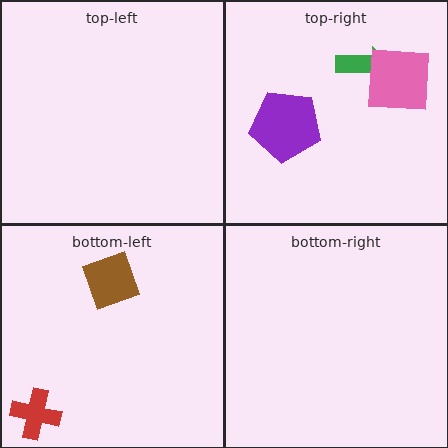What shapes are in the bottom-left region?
The red cross, the brown diamond.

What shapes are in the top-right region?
The green arrow, the purple pentagon, the pink square.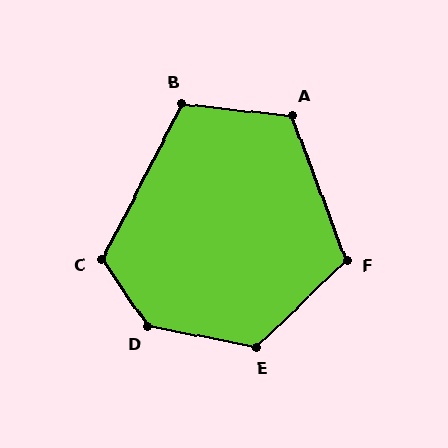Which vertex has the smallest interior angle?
B, at approximately 111 degrees.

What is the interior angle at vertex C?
Approximately 118 degrees (obtuse).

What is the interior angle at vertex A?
Approximately 117 degrees (obtuse).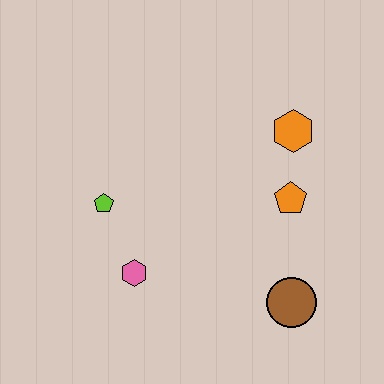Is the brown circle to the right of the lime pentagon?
Yes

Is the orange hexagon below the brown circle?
No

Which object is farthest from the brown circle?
The lime pentagon is farthest from the brown circle.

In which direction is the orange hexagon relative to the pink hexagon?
The orange hexagon is to the right of the pink hexagon.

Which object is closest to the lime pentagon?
The pink hexagon is closest to the lime pentagon.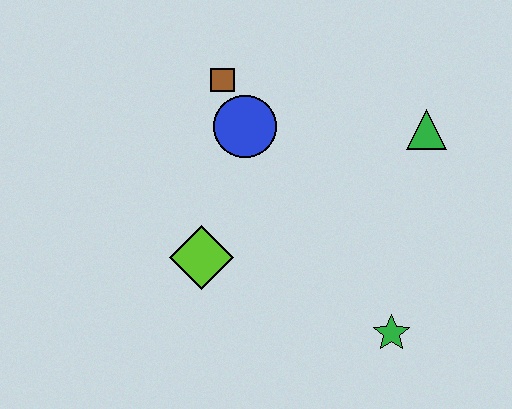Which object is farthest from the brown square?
The green star is farthest from the brown square.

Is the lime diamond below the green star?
No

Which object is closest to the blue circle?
The brown square is closest to the blue circle.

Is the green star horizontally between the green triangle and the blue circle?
Yes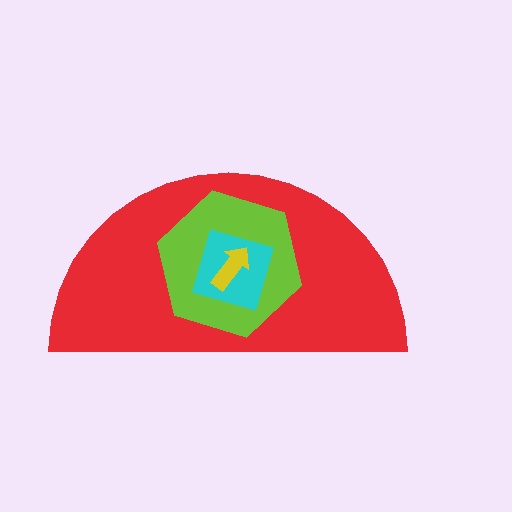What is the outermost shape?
The red semicircle.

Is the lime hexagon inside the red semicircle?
Yes.